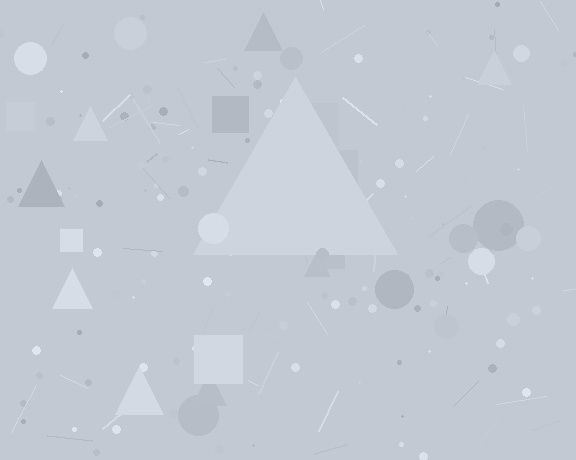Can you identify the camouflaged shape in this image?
The camouflaged shape is a triangle.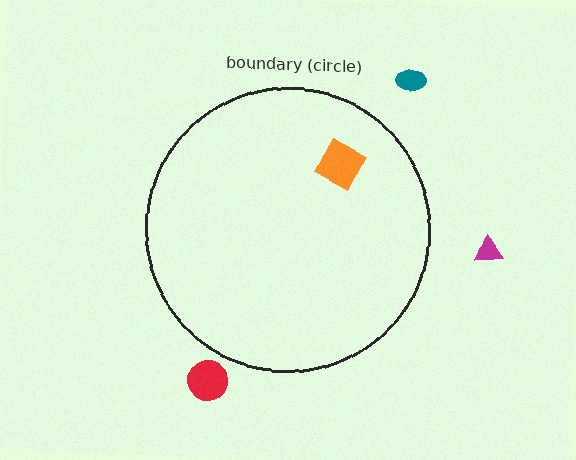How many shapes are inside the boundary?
1 inside, 3 outside.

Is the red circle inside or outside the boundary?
Outside.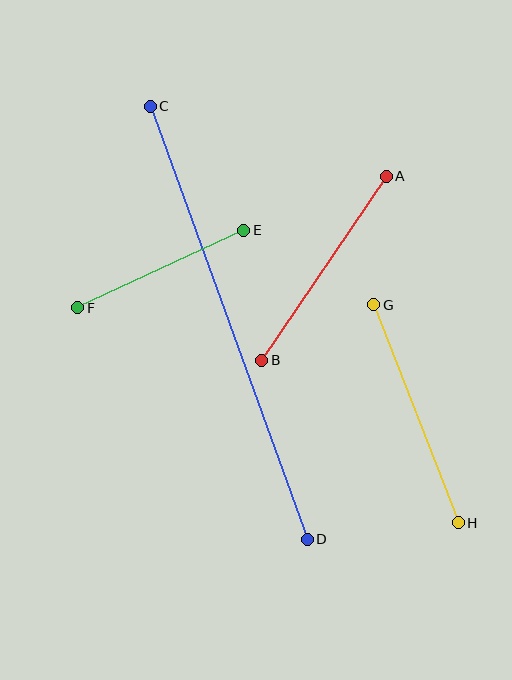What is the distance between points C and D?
The distance is approximately 461 pixels.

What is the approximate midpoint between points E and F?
The midpoint is at approximately (161, 269) pixels.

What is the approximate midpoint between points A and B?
The midpoint is at approximately (324, 268) pixels.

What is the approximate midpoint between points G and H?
The midpoint is at approximately (416, 414) pixels.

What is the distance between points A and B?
The distance is approximately 222 pixels.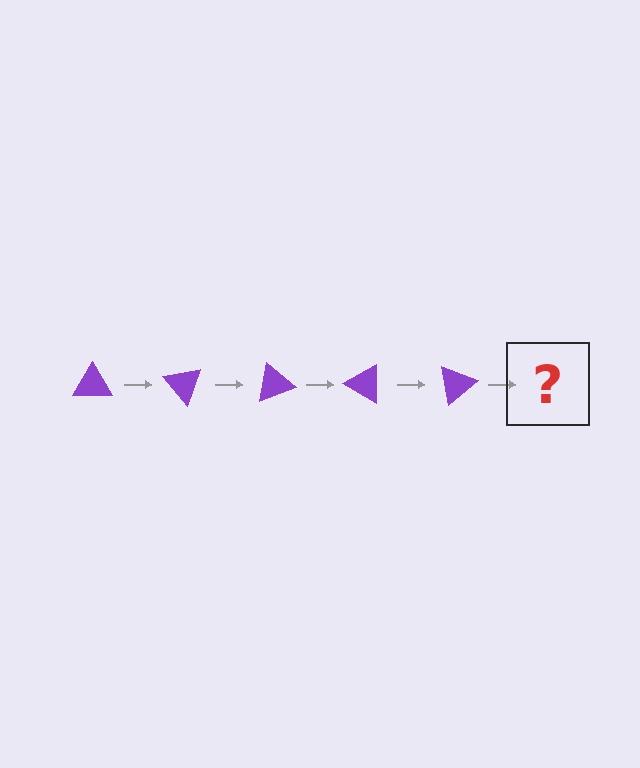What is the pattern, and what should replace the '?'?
The pattern is that the triangle rotates 50 degrees each step. The '?' should be a purple triangle rotated 250 degrees.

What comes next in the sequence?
The next element should be a purple triangle rotated 250 degrees.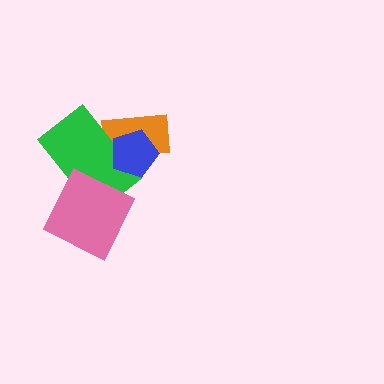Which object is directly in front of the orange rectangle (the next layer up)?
The green rectangle is directly in front of the orange rectangle.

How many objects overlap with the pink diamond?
1 object overlaps with the pink diamond.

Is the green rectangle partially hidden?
Yes, it is partially covered by another shape.